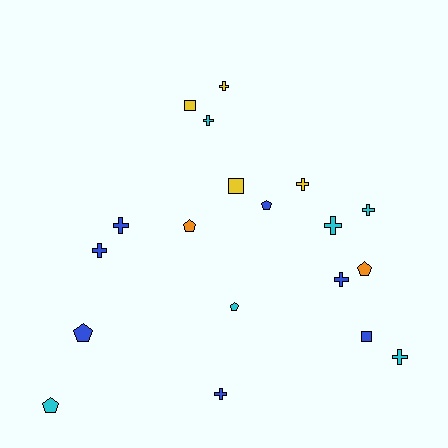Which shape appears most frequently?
Cross, with 10 objects.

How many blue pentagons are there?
There are 2 blue pentagons.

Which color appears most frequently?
Blue, with 7 objects.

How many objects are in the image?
There are 19 objects.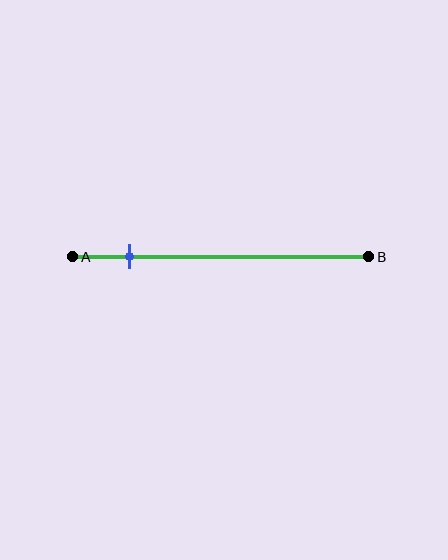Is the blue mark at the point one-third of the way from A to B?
No, the mark is at about 20% from A, not at the 33% one-third point.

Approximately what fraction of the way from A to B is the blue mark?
The blue mark is approximately 20% of the way from A to B.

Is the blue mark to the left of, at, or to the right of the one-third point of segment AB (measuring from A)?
The blue mark is to the left of the one-third point of segment AB.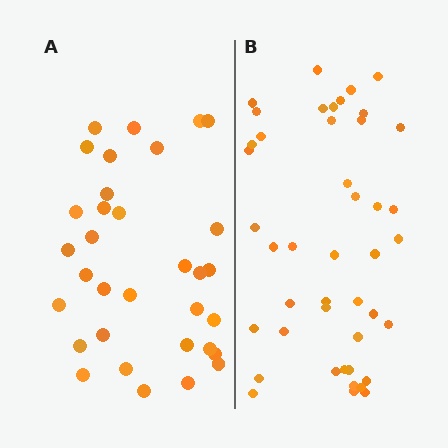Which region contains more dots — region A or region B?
Region B (the right region) has more dots.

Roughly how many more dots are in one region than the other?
Region B has roughly 12 or so more dots than region A.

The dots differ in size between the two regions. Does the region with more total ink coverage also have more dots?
No. Region A has more total ink coverage because its dots are larger, but region B actually contains more individual dots. Total area can be misleading — the number of items is what matters here.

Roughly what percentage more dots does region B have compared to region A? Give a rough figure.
About 35% more.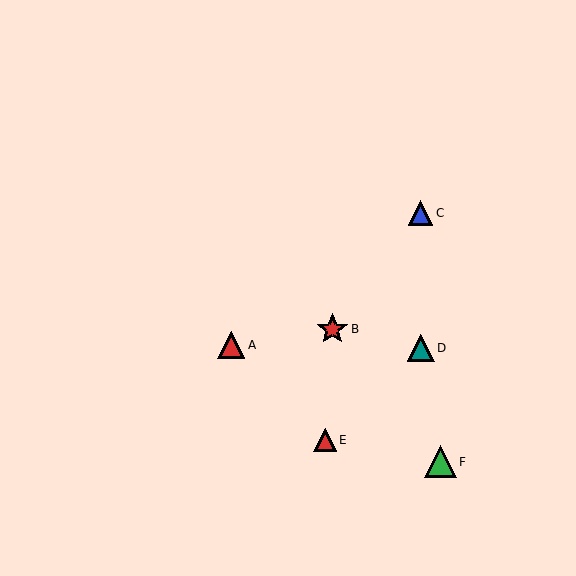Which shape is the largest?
The green triangle (labeled F) is the largest.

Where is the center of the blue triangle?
The center of the blue triangle is at (421, 213).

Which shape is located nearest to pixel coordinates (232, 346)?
The red triangle (labeled A) at (231, 345) is nearest to that location.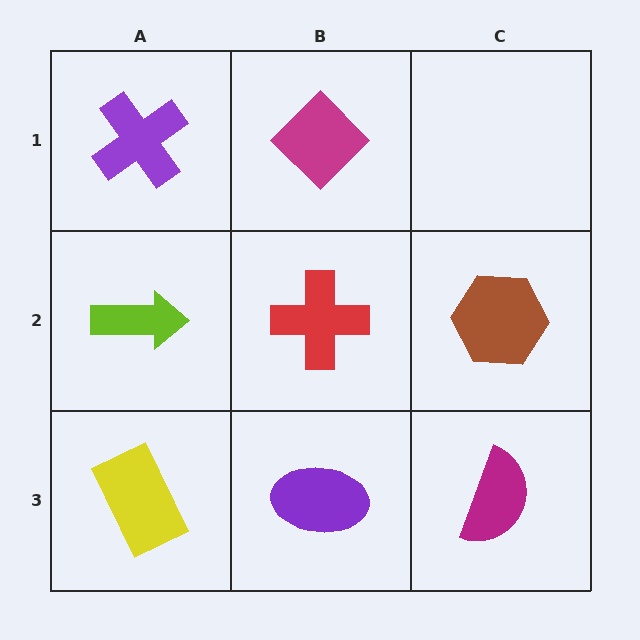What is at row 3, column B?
A purple ellipse.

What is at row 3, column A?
A yellow rectangle.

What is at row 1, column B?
A magenta diamond.